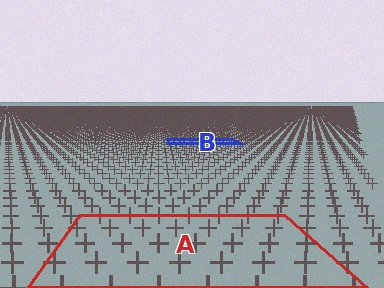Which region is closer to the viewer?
Region A is closer. The texture elements there are larger and more spread out.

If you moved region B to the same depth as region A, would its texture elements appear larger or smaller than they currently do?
They would appear larger. At a closer depth, the same texture elements are projected at a bigger on-screen size.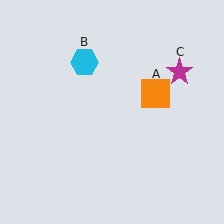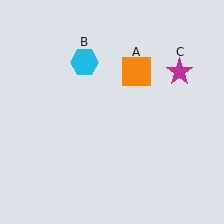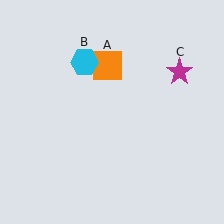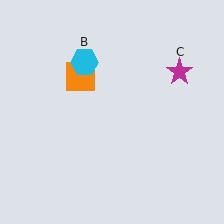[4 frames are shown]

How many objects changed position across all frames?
1 object changed position: orange square (object A).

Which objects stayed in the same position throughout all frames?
Cyan hexagon (object B) and magenta star (object C) remained stationary.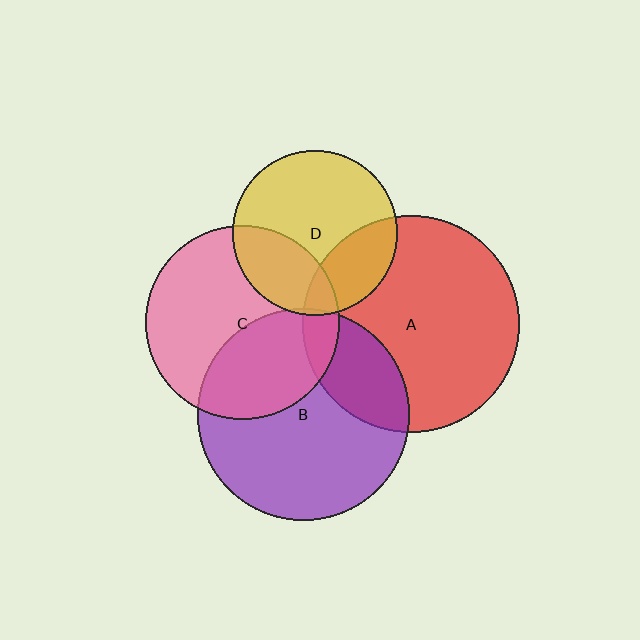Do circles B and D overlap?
Yes.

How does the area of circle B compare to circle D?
Approximately 1.7 times.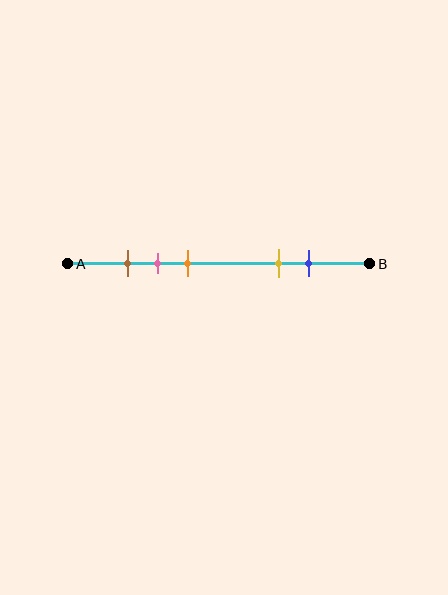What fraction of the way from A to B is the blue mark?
The blue mark is approximately 80% (0.8) of the way from A to B.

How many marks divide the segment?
There are 5 marks dividing the segment.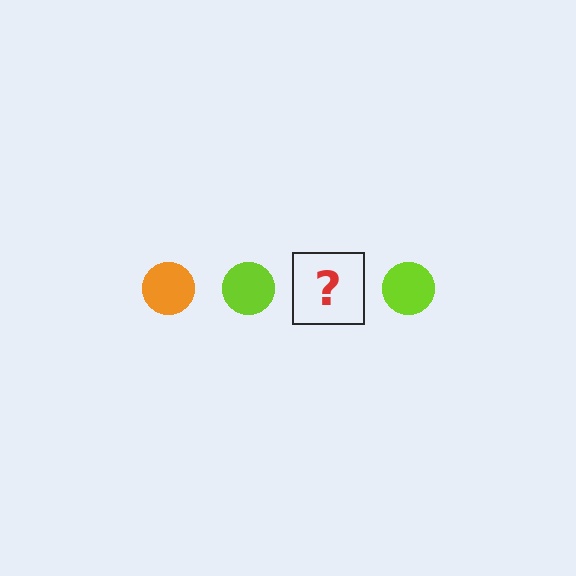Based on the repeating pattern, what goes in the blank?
The blank should be an orange circle.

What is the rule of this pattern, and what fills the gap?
The rule is that the pattern cycles through orange, lime circles. The gap should be filled with an orange circle.